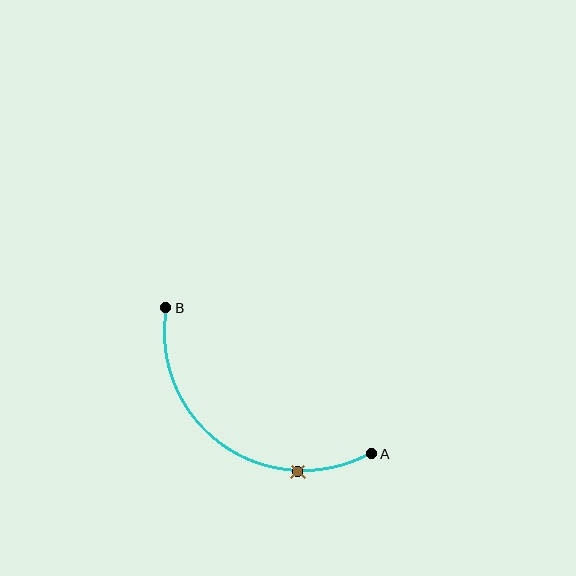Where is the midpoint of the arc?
The arc midpoint is the point on the curve farthest from the straight line joining A and B. It sits below and to the left of that line.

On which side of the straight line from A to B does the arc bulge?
The arc bulges below and to the left of the straight line connecting A and B.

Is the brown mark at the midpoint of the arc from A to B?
No. The brown mark lies on the arc but is closer to endpoint A. The arc midpoint would be at the point on the curve equidistant along the arc from both A and B.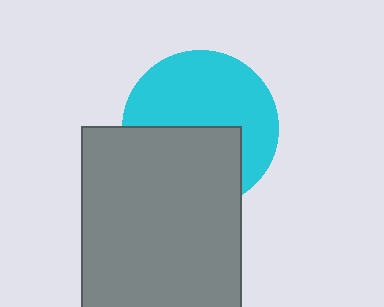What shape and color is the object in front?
The object in front is a gray rectangle.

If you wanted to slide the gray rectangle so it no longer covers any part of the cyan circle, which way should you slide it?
Slide it down — that is the most direct way to separate the two shapes.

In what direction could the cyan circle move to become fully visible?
The cyan circle could move up. That would shift it out from behind the gray rectangle entirely.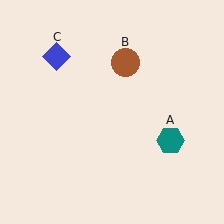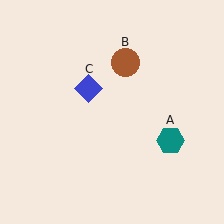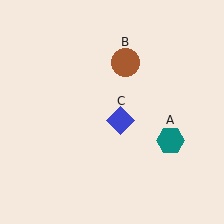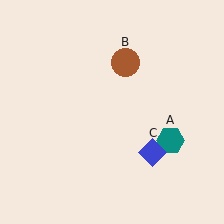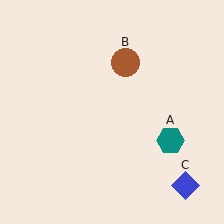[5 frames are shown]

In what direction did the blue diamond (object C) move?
The blue diamond (object C) moved down and to the right.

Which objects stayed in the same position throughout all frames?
Teal hexagon (object A) and brown circle (object B) remained stationary.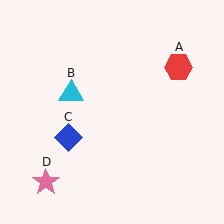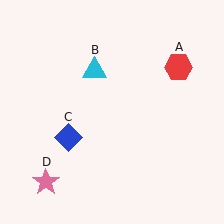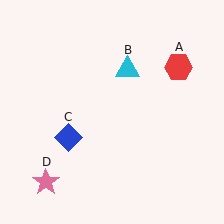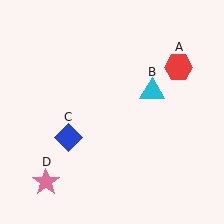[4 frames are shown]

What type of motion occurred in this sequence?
The cyan triangle (object B) rotated clockwise around the center of the scene.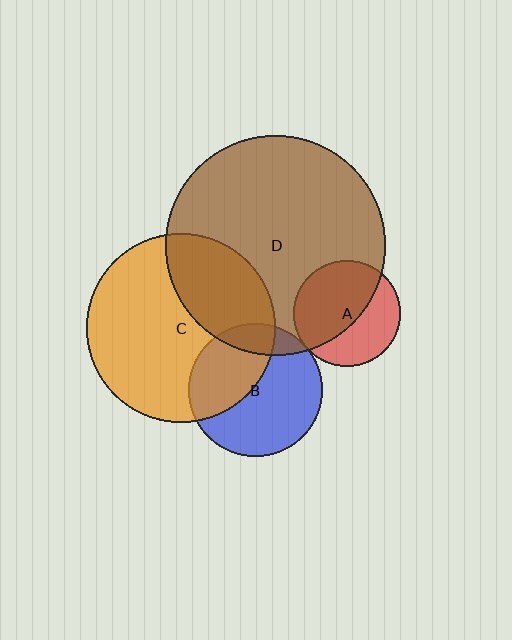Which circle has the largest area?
Circle D (brown).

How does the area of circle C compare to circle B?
Approximately 2.0 times.